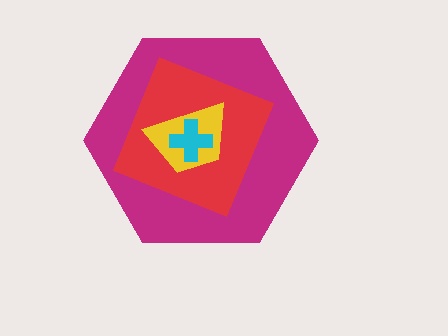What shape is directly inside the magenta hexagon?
The red square.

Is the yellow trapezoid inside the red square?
Yes.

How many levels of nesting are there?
4.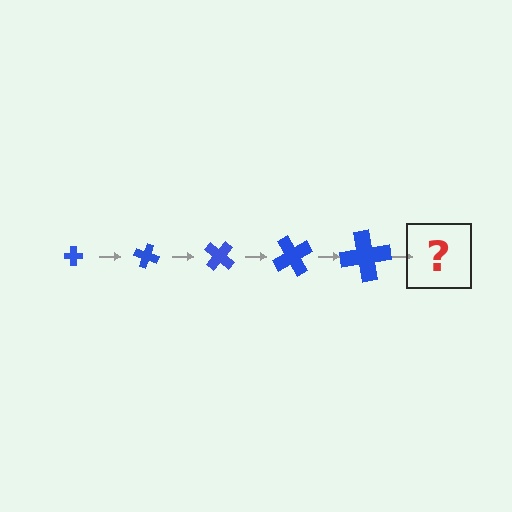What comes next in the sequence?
The next element should be a cross, larger than the previous one and rotated 100 degrees from the start.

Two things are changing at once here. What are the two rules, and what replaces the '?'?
The two rules are that the cross grows larger each step and it rotates 20 degrees each step. The '?' should be a cross, larger than the previous one and rotated 100 degrees from the start.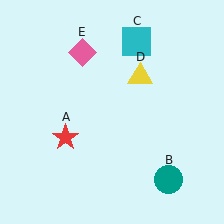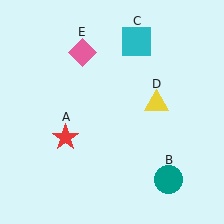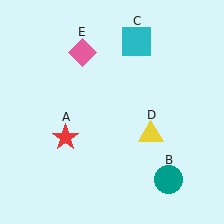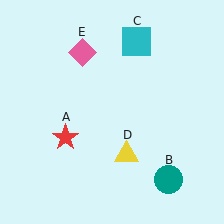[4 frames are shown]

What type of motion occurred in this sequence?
The yellow triangle (object D) rotated clockwise around the center of the scene.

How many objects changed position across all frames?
1 object changed position: yellow triangle (object D).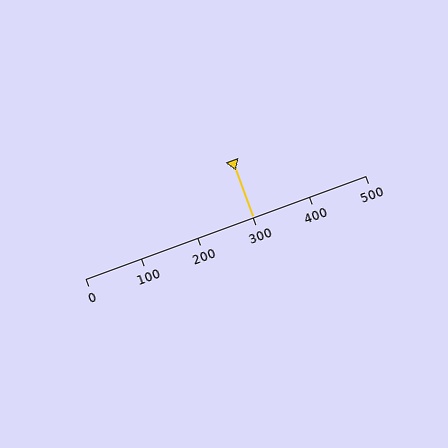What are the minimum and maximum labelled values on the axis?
The axis runs from 0 to 500.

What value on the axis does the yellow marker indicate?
The marker indicates approximately 300.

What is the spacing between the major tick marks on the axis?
The major ticks are spaced 100 apart.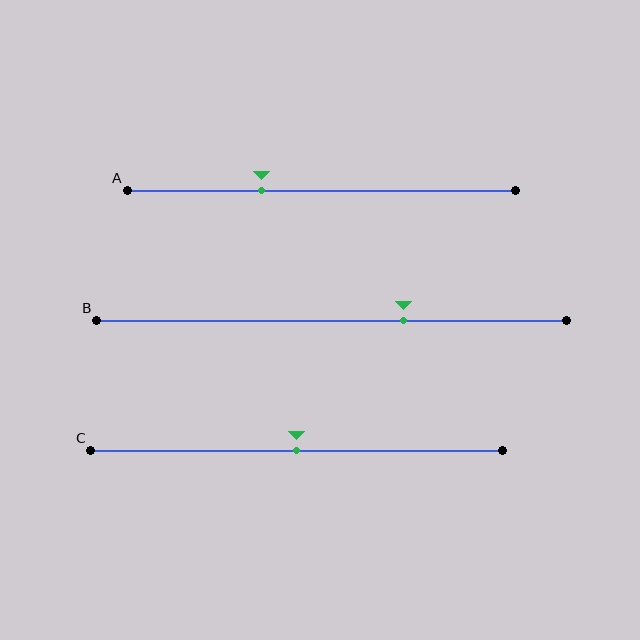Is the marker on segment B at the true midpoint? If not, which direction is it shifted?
No, the marker on segment B is shifted to the right by about 15% of the segment length.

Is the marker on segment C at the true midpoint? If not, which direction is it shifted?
Yes, the marker on segment C is at the true midpoint.